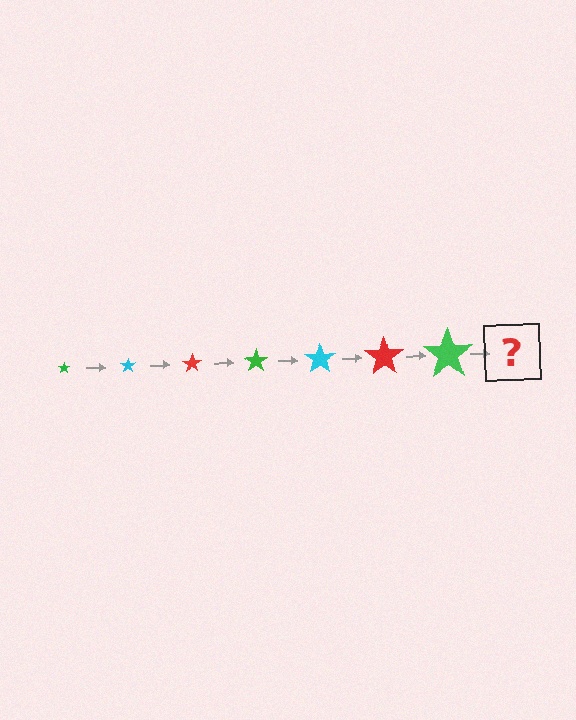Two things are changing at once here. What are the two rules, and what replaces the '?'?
The two rules are that the star grows larger each step and the color cycles through green, cyan, and red. The '?' should be a cyan star, larger than the previous one.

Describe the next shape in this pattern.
It should be a cyan star, larger than the previous one.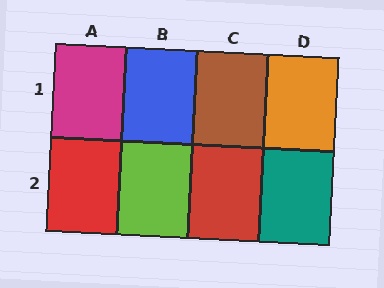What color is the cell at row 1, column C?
Brown.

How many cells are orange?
1 cell is orange.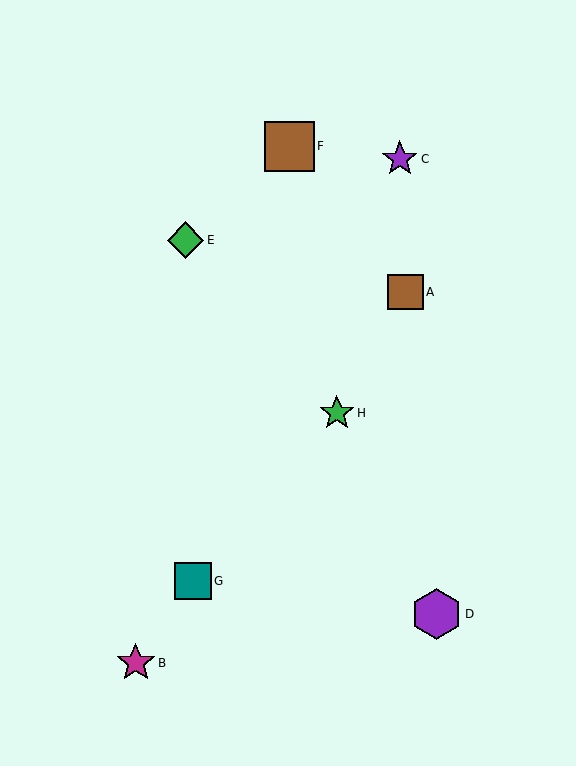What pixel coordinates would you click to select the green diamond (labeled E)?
Click at (186, 240) to select the green diamond E.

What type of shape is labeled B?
Shape B is a magenta star.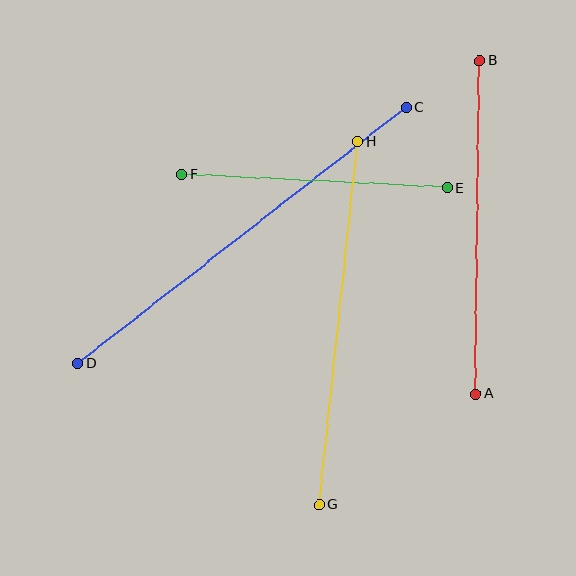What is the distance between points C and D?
The distance is approximately 416 pixels.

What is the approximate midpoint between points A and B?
The midpoint is at approximately (478, 227) pixels.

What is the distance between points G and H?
The distance is approximately 365 pixels.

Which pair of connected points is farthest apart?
Points C and D are farthest apart.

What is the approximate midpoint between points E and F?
The midpoint is at approximately (314, 181) pixels.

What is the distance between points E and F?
The distance is approximately 266 pixels.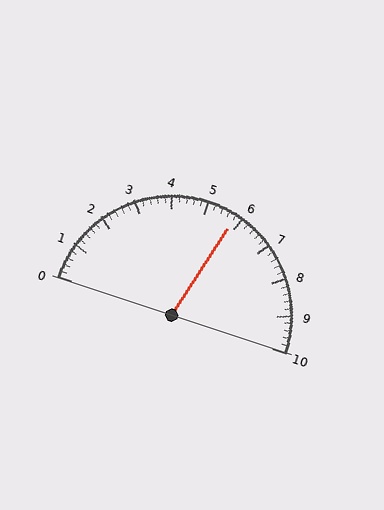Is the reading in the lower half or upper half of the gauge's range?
The reading is in the upper half of the range (0 to 10).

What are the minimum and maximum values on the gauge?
The gauge ranges from 0 to 10.